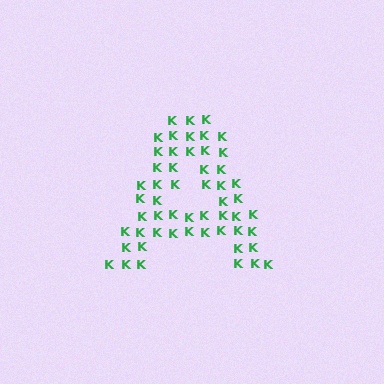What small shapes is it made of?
It is made of small letter K's.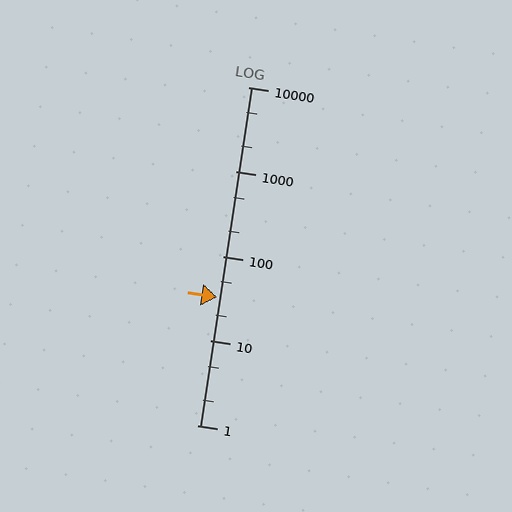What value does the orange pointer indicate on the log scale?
The pointer indicates approximately 33.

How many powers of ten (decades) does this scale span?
The scale spans 4 decades, from 1 to 10000.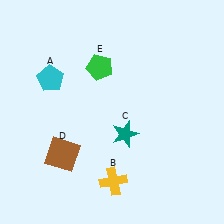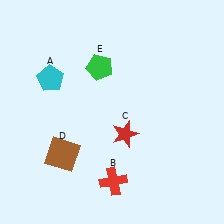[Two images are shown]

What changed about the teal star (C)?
In Image 1, C is teal. In Image 2, it changed to red.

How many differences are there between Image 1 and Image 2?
There are 2 differences between the two images.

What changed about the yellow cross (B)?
In Image 1, B is yellow. In Image 2, it changed to red.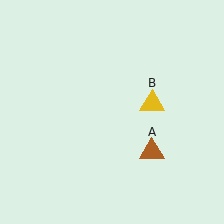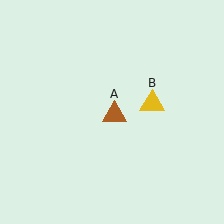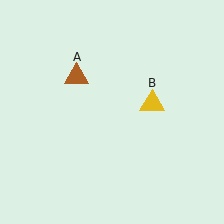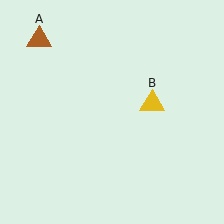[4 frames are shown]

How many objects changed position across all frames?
1 object changed position: brown triangle (object A).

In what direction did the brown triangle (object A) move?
The brown triangle (object A) moved up and to the left.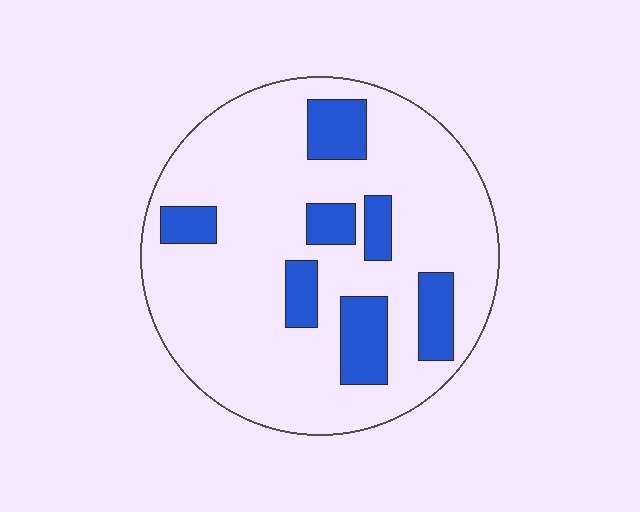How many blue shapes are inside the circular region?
7.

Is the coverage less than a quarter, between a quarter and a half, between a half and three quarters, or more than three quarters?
Less than a quarter.